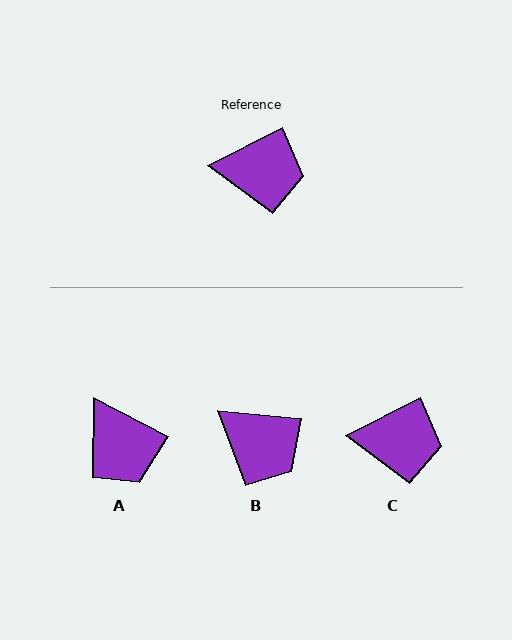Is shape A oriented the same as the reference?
No, it is off by about 55 degrees.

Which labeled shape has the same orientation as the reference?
C.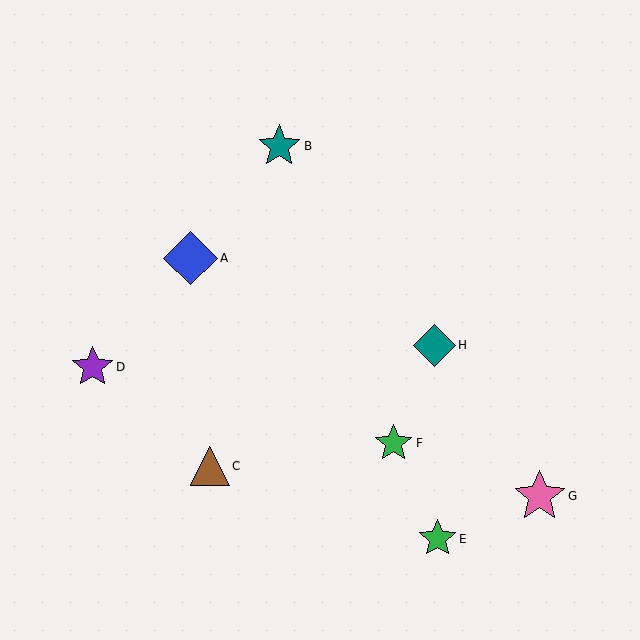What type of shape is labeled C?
Shape C is a brown triangle.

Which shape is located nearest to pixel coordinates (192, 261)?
The blue diamond (labeled A) at (191, 258) is nearest to that location.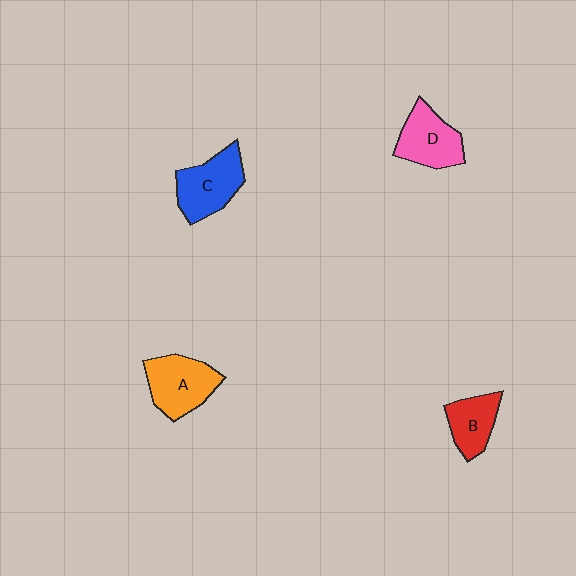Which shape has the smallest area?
Shape B (red).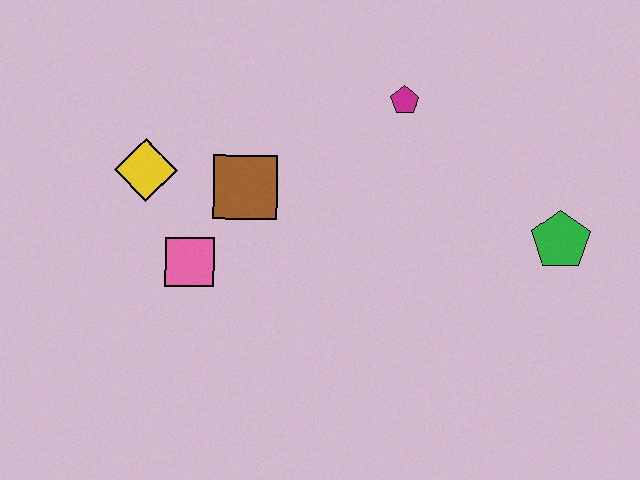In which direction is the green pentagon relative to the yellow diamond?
The green pentagon is to the right of the yellow diamond.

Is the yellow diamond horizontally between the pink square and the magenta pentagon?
No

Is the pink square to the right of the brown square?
No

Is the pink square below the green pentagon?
Yes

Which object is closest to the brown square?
The pink square is closest to the brown square.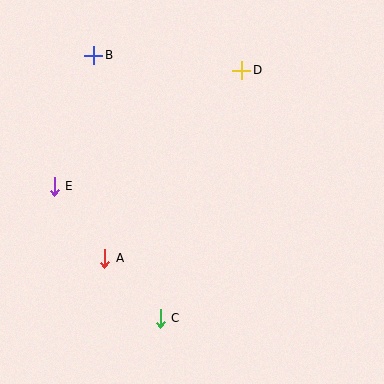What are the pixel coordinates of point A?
Point A is at (105, 258).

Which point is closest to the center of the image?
Point A at (105, 258) is closest to the center.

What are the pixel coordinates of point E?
Point E is at (54, 186).